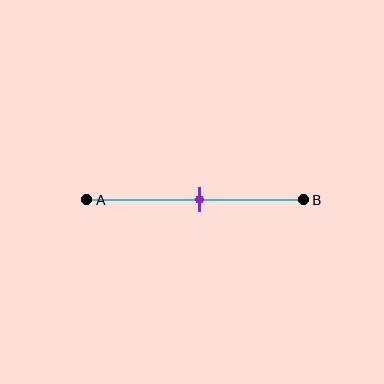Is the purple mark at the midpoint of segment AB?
Yes, the mark is approximately at the midpoint.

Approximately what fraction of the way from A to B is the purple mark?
The purple mark is approximately 50% of the way from A to B.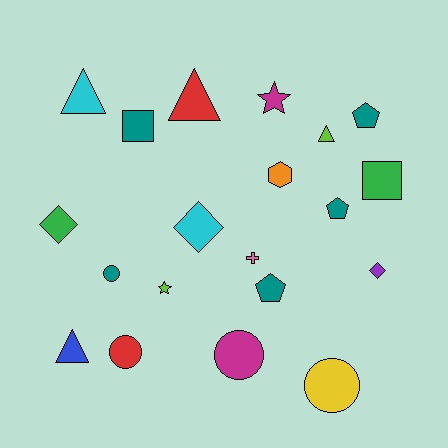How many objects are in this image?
There are 20 objects.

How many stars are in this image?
There are 2 stars.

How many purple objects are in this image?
There is 1 purple object.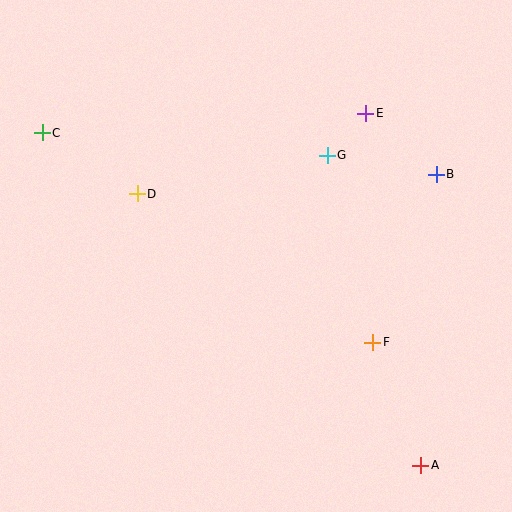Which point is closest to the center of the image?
Point G at (327, 155) is closest to the center.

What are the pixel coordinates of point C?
Point C is at (42, 133).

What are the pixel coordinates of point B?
Point B is at (436, 174).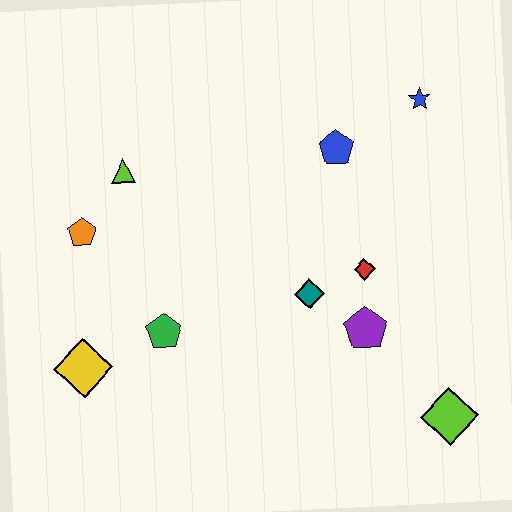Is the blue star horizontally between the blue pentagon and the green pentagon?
No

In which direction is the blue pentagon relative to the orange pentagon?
The blue pentagon is to the right of the orange pentagon.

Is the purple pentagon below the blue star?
Yes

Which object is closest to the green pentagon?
The yellow diamond is closest to the green pentagon.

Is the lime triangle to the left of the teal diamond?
Yes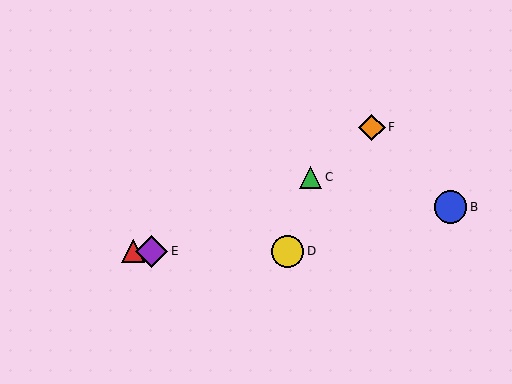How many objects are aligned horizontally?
3 objects (A, D, E) are aligned horizontally.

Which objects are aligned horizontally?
Objects A, D, E are aligned horizontally.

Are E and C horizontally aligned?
No, E is at y≈251 and C is at y≈177.